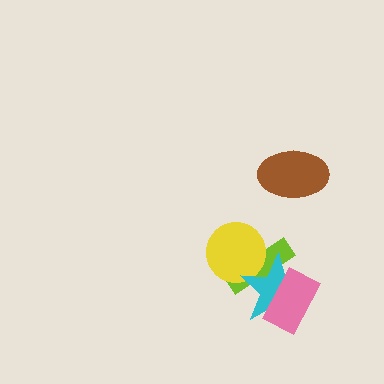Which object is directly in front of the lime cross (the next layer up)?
The yellow circle is directly in front of the lime cross.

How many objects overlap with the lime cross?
3 objects overlap with the lime cross.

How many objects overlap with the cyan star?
3 objects overlap with the cyan star.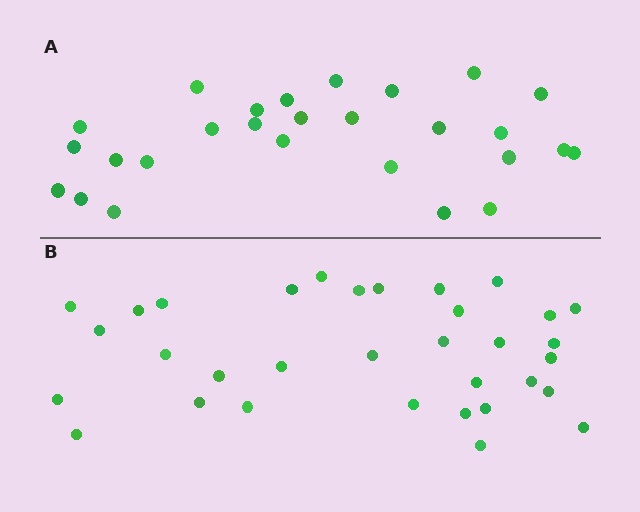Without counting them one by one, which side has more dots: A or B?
Region B (the bottom region) has more dots.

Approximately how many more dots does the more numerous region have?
Region B has about 6 more dots than region A.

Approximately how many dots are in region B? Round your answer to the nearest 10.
About 30 dots. (The exact count is 33, which rounds to 30.)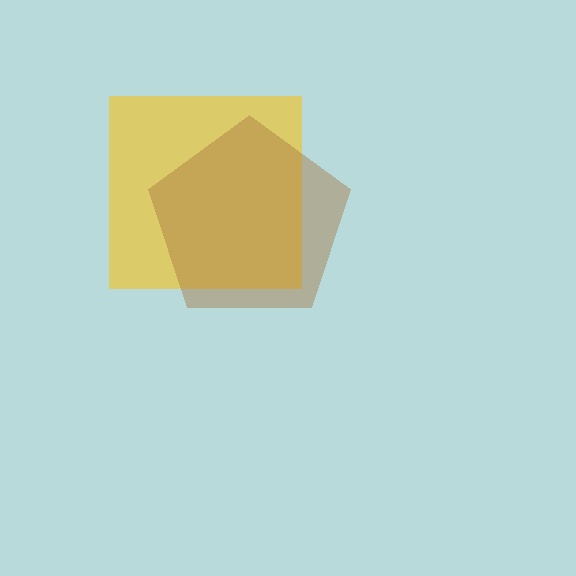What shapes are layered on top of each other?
The layered shapes are: a yellow square, a brown pentagon.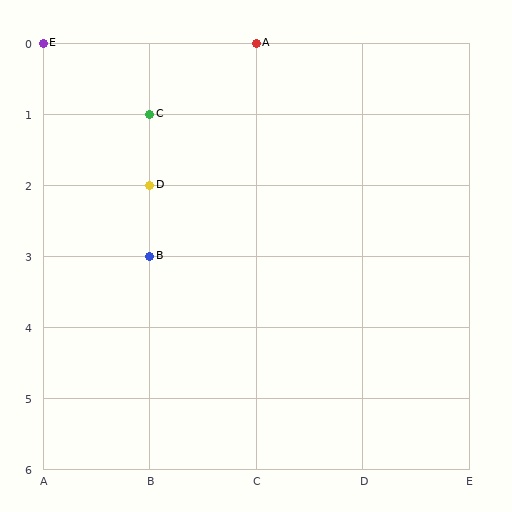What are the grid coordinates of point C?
Point C is at grid coordinates (B, 1).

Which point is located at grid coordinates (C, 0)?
Point A is at (C, 0).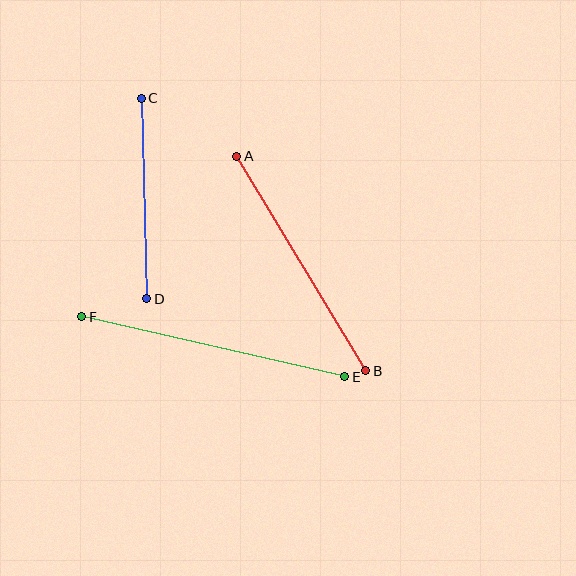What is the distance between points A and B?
The distance is approximately 250 pixels.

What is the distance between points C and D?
The distance is approximately 201 pixels.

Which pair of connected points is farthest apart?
Points E and F are farthest apart.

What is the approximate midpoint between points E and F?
The midpoint is at approximately (213, 347) pixels.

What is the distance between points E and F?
The distance is approximately 270 pixels.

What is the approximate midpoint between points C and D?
The midpoint is at approximately (144, 199) pixels.